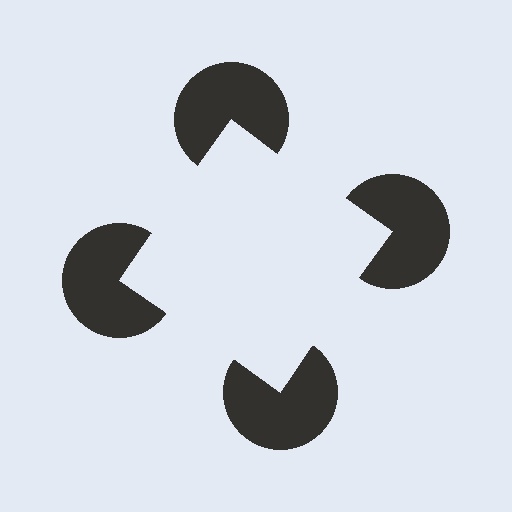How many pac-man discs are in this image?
There are 4 — one at each vertex of the illusory square.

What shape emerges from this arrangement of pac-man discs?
An illusory square — its edges are inferred from the aligned wedge cuts in the pac-man discs, not physically drawn.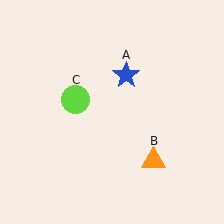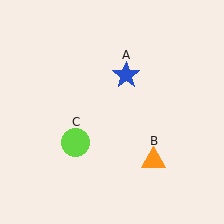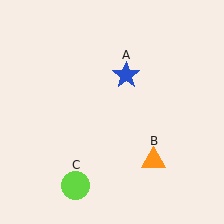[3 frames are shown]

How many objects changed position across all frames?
1 object changed position: lime circle (object C).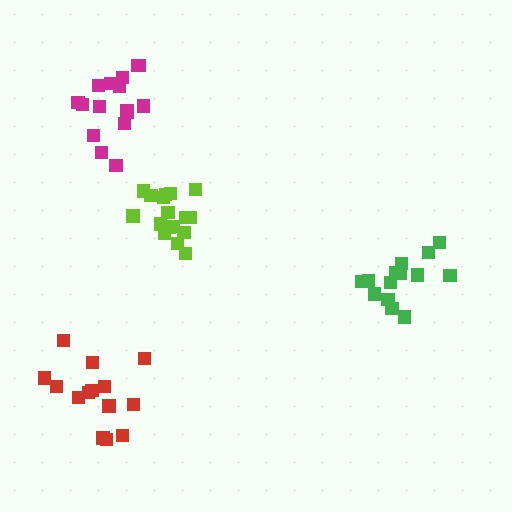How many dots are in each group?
Group 1: 14 dots, Group 2: 16 dots, Group 3: 17 dots, Group 4: 14 dots (61 total).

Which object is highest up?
The magenta cluster is topmost.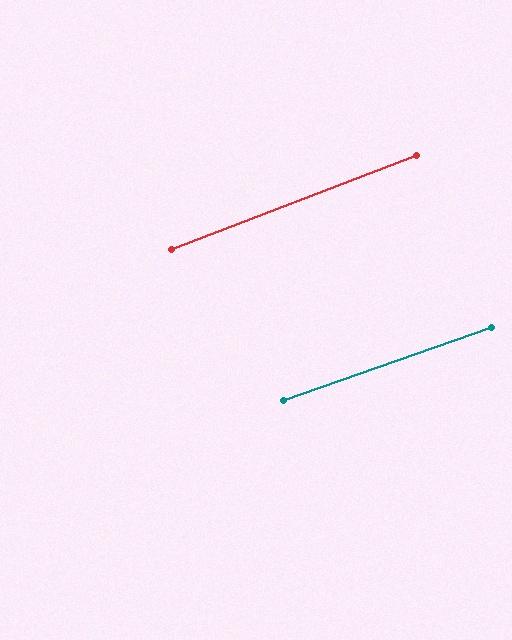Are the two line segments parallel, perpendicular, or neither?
Parallel — their directions differ by only 1.5°.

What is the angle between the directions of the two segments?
Approximately 2 degrees.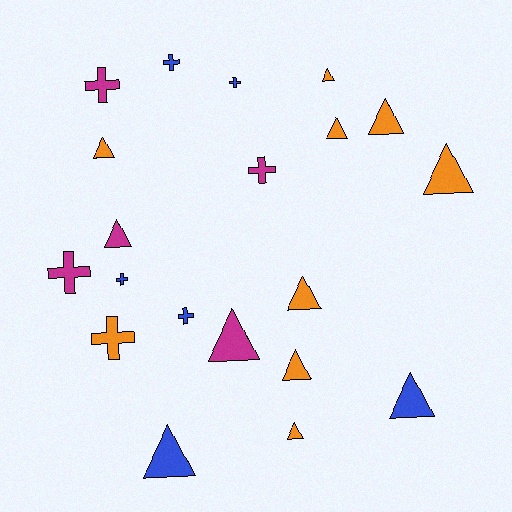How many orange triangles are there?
There are 8 orange triangles.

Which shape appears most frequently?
Triangle, with 12 objects.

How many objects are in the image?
There are 20 objects.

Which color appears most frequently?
Orange, with 9 objects.